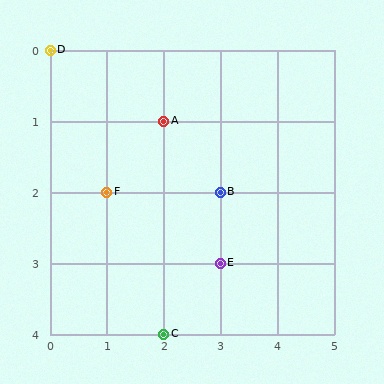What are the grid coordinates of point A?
Point A is at grid coordinates (2, 1).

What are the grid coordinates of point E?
Point E is at grid coordinates (3, 3).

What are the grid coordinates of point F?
Point F is at grid coordinates (1, 2).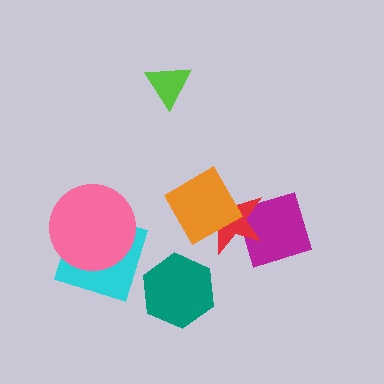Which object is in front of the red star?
The orange diamond is in front of the red star.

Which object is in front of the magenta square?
The red star is in front of the magenta square.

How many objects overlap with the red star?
2 objects overlap with the red star.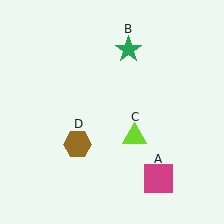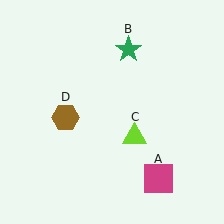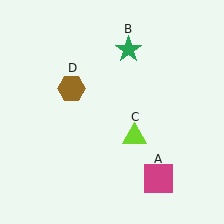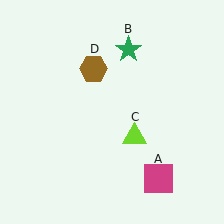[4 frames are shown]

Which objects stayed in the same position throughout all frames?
Magenta square (object A) and green star (object B) and lime triangle (object C) remained stationary.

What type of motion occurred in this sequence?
The brown hexagon (object D) rotated clockwise around the center of the scene.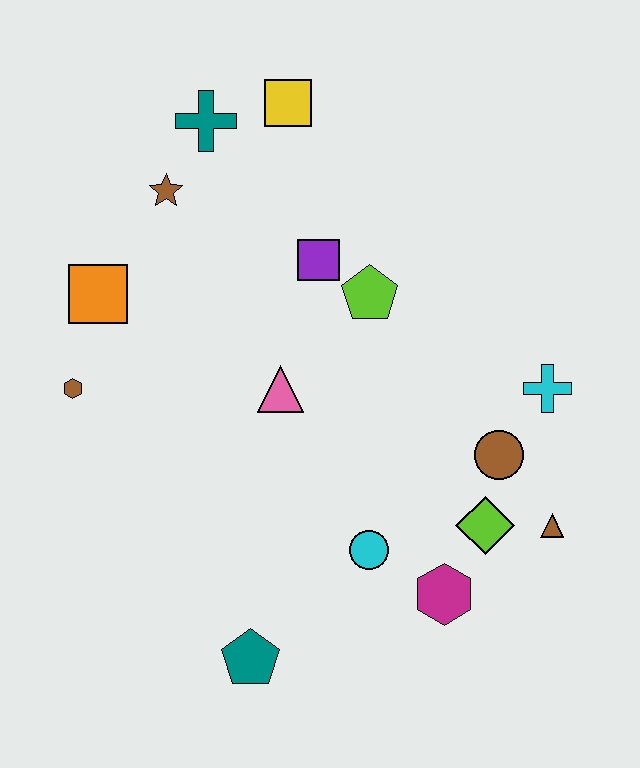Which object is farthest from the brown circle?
The teal cross is farthest from the brown circle.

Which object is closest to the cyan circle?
The magenta hexagon is closest to the cyan circle.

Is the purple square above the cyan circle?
Yes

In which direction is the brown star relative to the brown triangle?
The brown star is to the left of the brown triangle.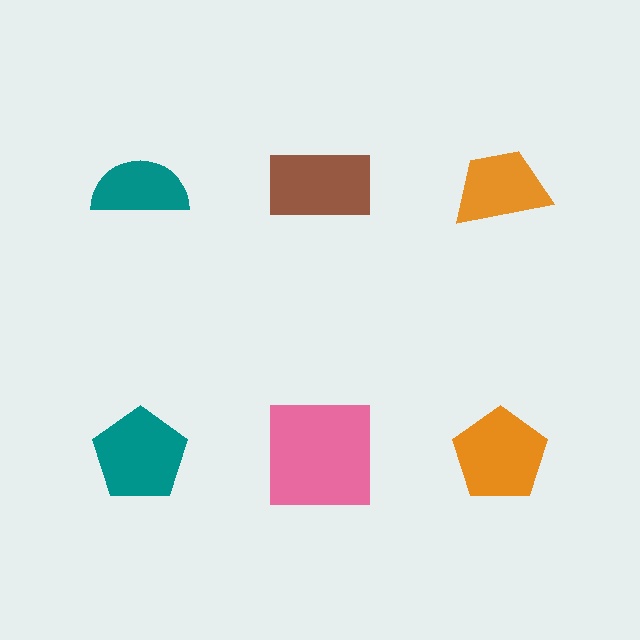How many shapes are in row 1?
3 shapes.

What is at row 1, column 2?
A brown rectangle.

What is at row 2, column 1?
A teal pentagon.